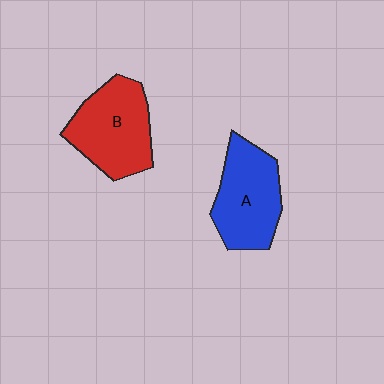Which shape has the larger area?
Shape B (red).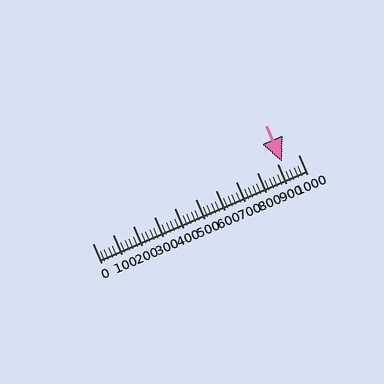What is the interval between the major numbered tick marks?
The major tick marks are spaced 100 units apart.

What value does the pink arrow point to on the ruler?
The pink arrow points to approximately 920.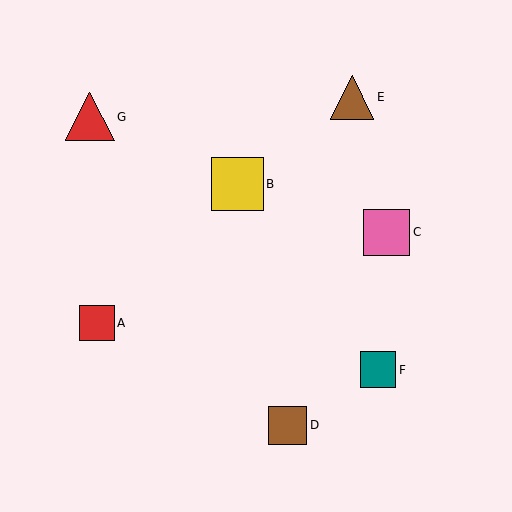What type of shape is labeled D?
Shape D is a brown square.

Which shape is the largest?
The yellow square (labeled B) is the largest.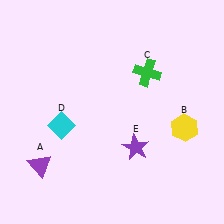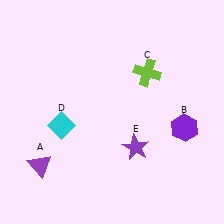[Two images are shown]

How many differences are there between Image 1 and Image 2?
There are 2 differences between the two images.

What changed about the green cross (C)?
In Image 1, C is green. In Image 2, it changed to lime.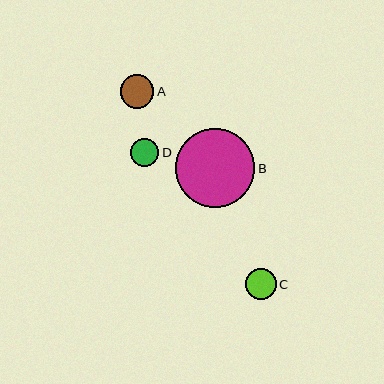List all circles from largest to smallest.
From largest to smallest: B, A, C, D.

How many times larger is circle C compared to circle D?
Circle C is approximately 1.1 times the size of circle D.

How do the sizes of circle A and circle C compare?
Circle A and circle C are approximately the same size.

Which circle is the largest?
Circle B is the largest with a size of approximately 79 pixels.